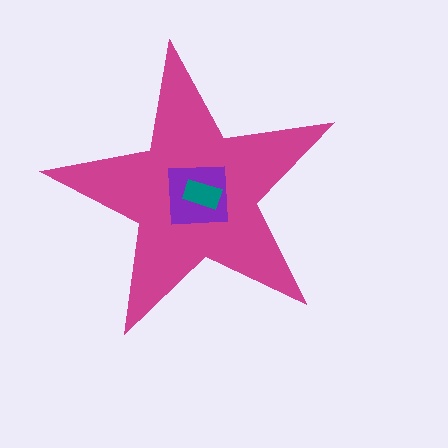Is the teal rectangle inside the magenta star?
Yes.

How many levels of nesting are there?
3.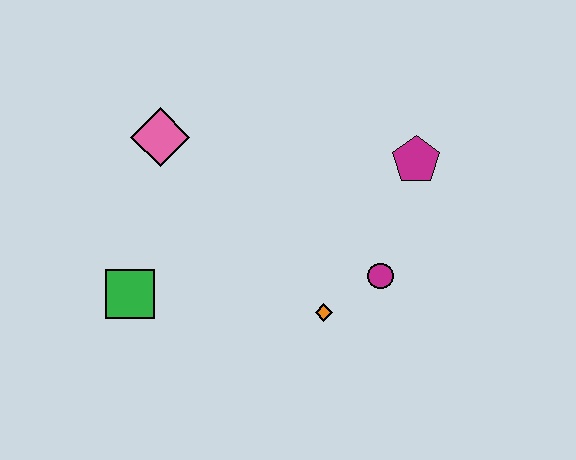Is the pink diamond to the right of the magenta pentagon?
No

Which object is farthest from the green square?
The magenta pentagon is farthest from the green square.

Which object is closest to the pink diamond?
The green square is closest to the pink diamond.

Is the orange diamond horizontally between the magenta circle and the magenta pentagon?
No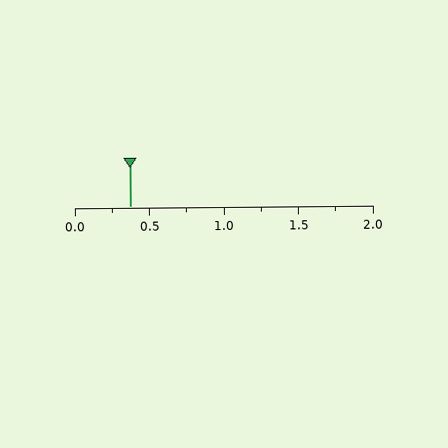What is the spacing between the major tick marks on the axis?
The major ticks are spaced 0.5 apart.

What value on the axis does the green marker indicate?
The marker indicates approximately 0.38.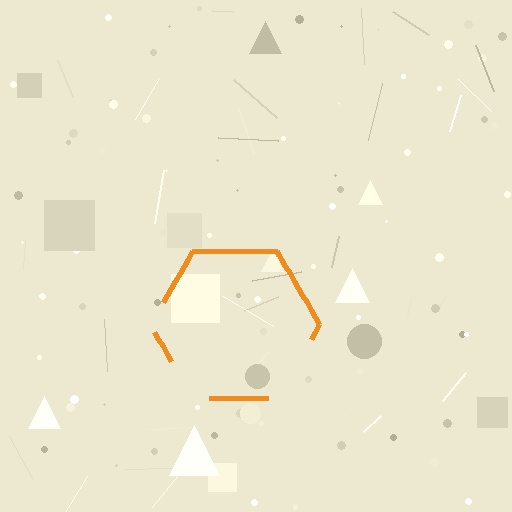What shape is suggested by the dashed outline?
The dashed outline suggests a hexagon.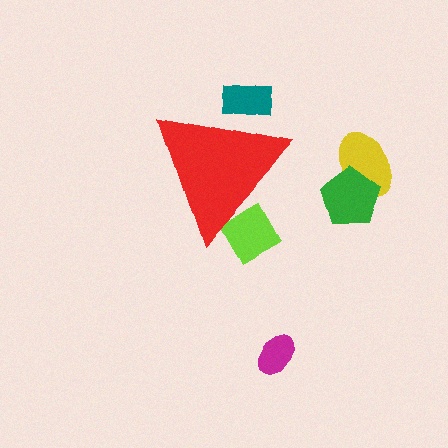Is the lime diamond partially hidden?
Yes, the lime diamond is partially hidden behind the red triangle.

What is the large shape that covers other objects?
A red triangle.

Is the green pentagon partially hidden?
No, the green pentagon is fully visible.